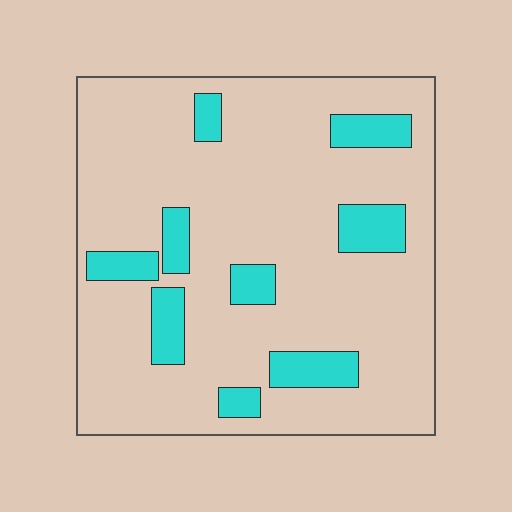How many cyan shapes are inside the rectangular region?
9.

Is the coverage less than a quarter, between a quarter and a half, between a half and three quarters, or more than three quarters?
Less than a quarter.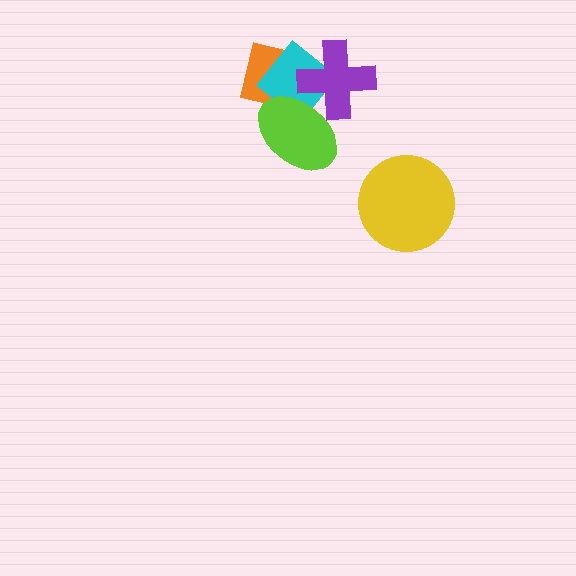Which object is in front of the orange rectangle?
The cyan diamond is in front of the orange rectangle.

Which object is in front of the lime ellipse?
The purple cross is in front of the lime ellipse.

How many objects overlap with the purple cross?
2 objects overlap with the purple cross.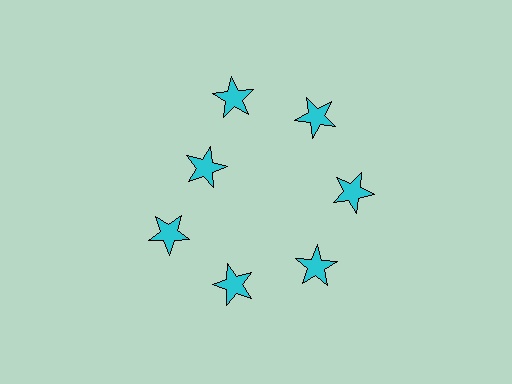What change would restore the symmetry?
The symmetry would be restored by moving it outward, back onto the ring so that all 7 stars sit at equal angles and equal distance from the center.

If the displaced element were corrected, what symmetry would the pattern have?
It would have 7-fold rotational symmetry — the pattern would map onto itself every 51 degrees.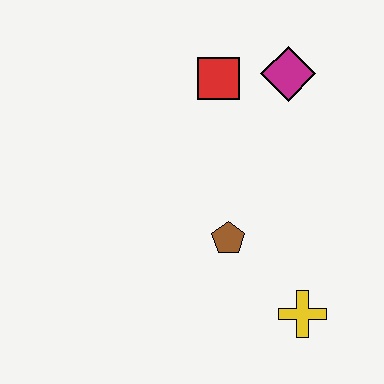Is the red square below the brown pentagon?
No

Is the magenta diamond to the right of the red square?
Yes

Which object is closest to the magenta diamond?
The red square is closest to the magenta diamond.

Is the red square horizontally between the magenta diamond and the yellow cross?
No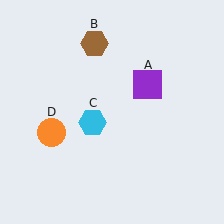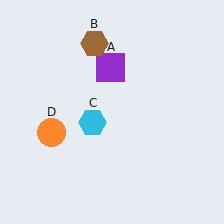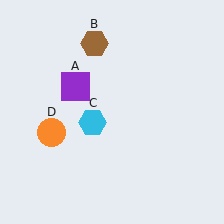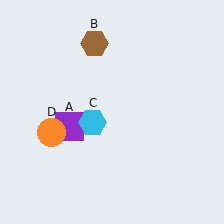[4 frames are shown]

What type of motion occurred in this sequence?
The purple square (object A) rotated counterclockwise around the center of the scene.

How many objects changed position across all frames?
1 object changed position: purple square (object A).